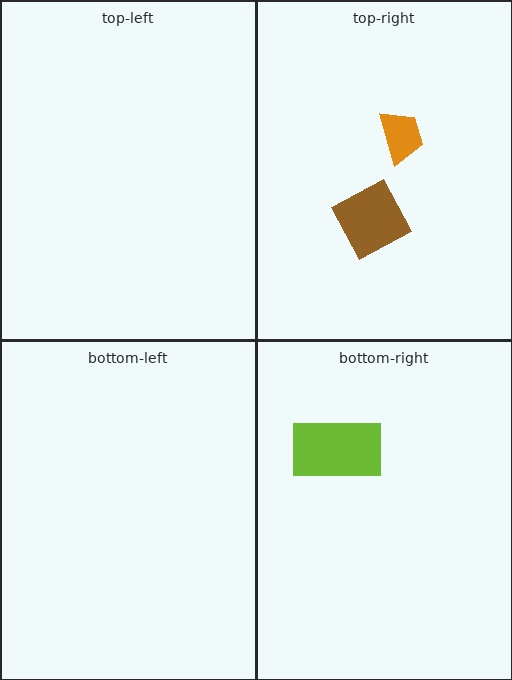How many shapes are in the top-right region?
2.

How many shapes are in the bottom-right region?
1.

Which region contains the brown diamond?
The top-right region.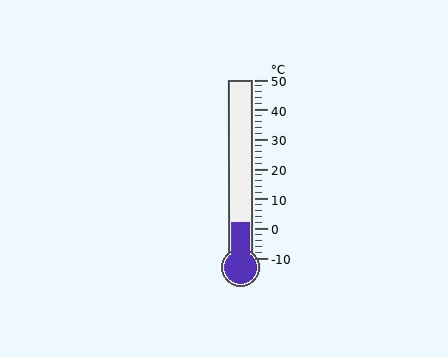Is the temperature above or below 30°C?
The temperature is below 30°C.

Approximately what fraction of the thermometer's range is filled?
The thermometer is filled to approximately 20% of its range.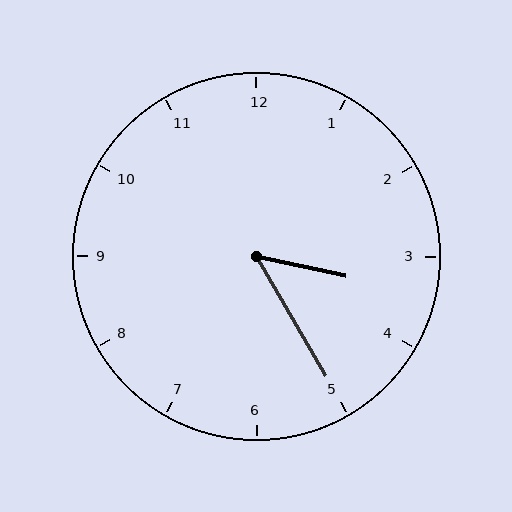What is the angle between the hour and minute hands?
Approximately 48 degrees.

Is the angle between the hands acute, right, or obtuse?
It is acute.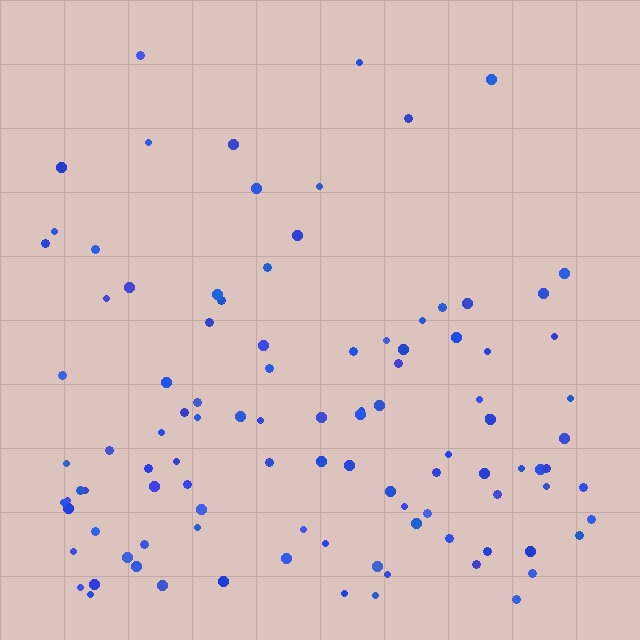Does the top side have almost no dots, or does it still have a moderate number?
Still a moderate number, just noticeably fewer than the bottom.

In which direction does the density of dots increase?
From top to bottom, with the bottom side densest.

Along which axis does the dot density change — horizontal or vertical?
Vertical.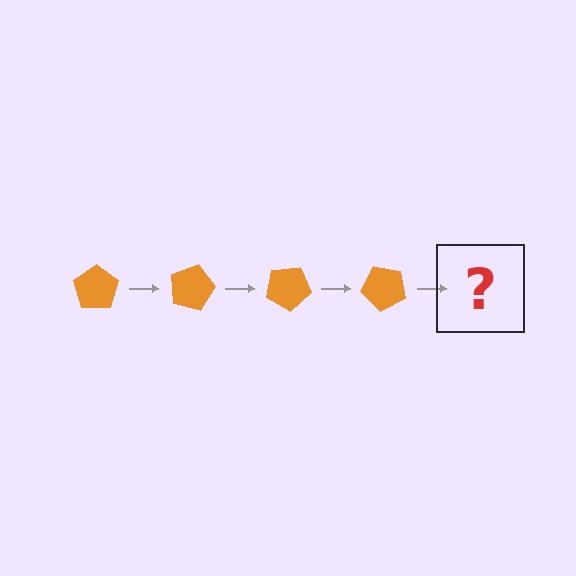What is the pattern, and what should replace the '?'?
The pattern is that the pentagon rotates 15 degrees each step. The '?' should be an orange pentagon rotated 60 degrees.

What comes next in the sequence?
The next element should be an orange pentagon rotated 60 degrees.